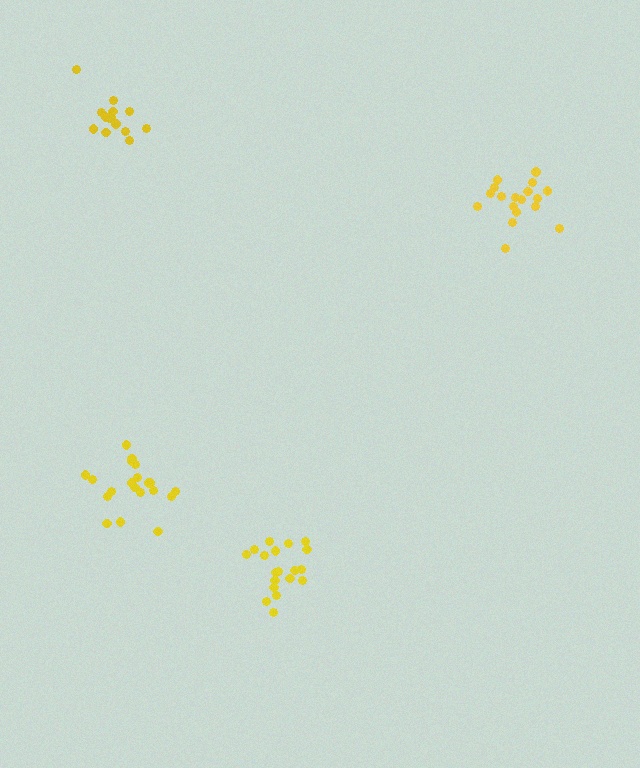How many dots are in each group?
Group 1: 20 dots, Group 2: 18 dots, Group 3: 14 dots, Group 4: 19 dots (71 total).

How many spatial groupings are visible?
There are 4 spatial groupings.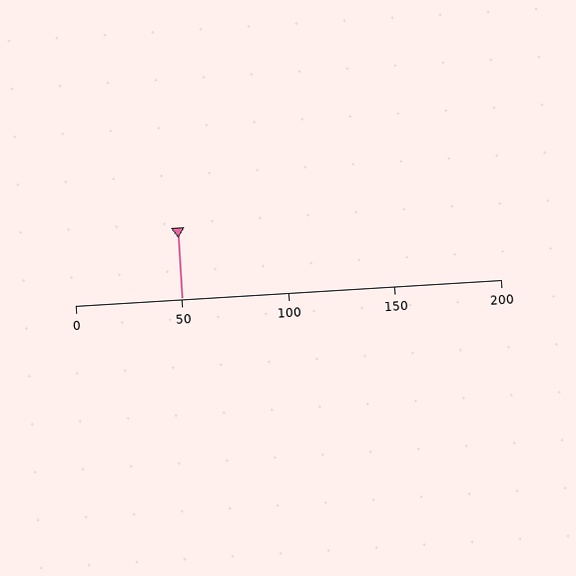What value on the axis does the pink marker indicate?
The marker indicates approximately 50.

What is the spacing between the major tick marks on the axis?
The major ticks are spaced 50 apart.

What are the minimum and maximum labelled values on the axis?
The axis runs from 0 to 200.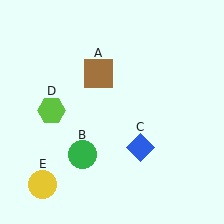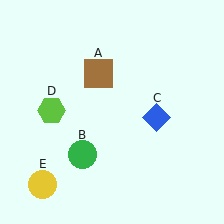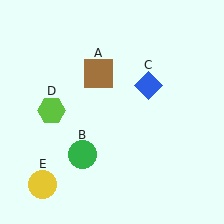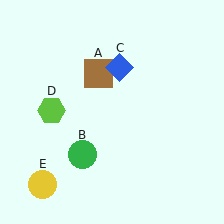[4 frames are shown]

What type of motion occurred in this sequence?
The blue diamond (object C) rotated counterclockwise around the center of the scene.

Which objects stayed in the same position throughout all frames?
Brown square (object A) and green circle (object B) and lime hexagon (object D) and yellow circle (object E) remained stationary.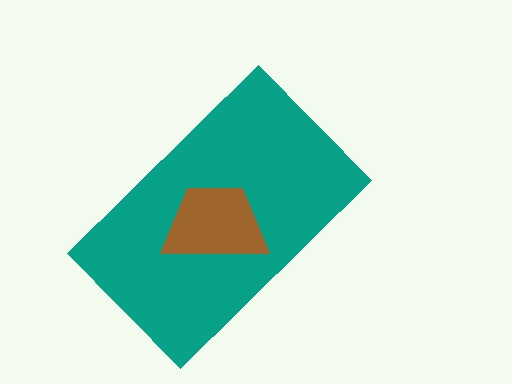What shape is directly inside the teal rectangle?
The brown trapezoid.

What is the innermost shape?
The brown trapezoid.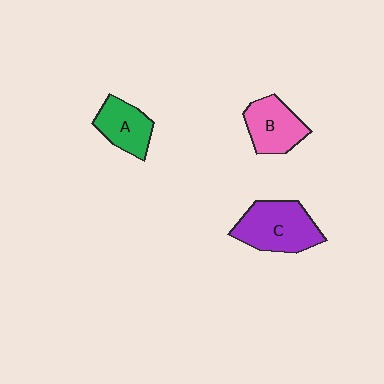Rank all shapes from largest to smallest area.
From largest to smallest: C (purple), B (pink), A (green).